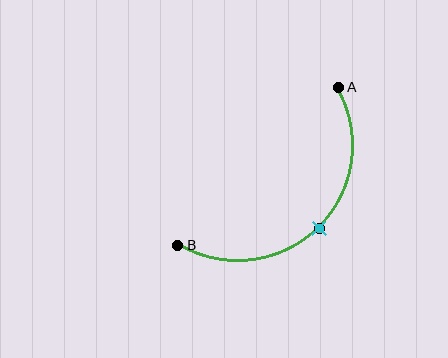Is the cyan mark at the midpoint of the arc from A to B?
Yes. The cyan mark lies on the arc at equal arc-length from both A and B — it is the arc midpoint.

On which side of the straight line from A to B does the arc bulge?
The arc bulges below and to the right of the straight line connecting A and B.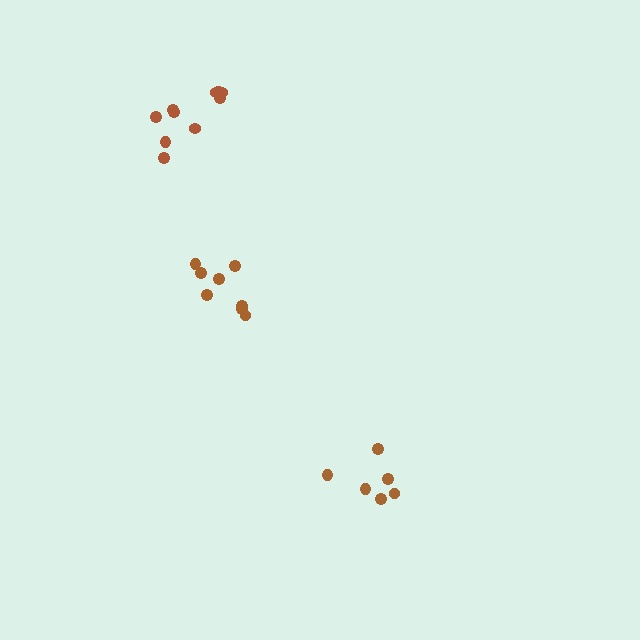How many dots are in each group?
Group 1: 10 dots, Group 2: 8 dots, Group 3: 6 dots (24 total).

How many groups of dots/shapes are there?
There are 3 groups.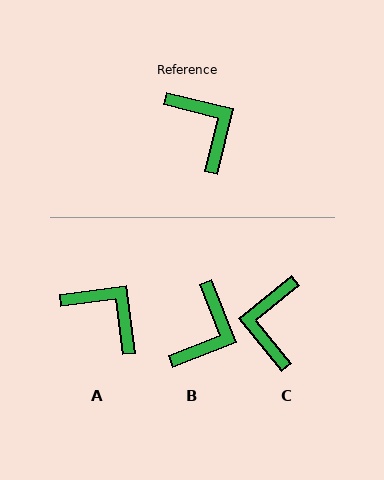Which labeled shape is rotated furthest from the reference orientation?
C, about 143 degrees away.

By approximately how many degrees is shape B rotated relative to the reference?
Approximately 55 degrees clockwise.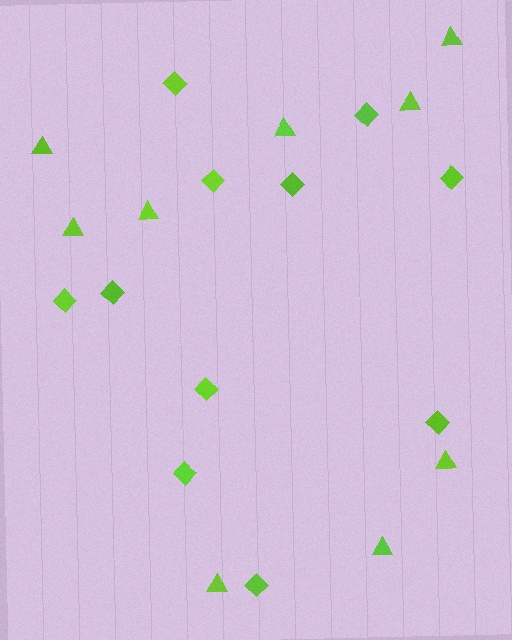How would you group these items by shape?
There are 2 groups: one group of diamonds (11) and one group of triangles (9).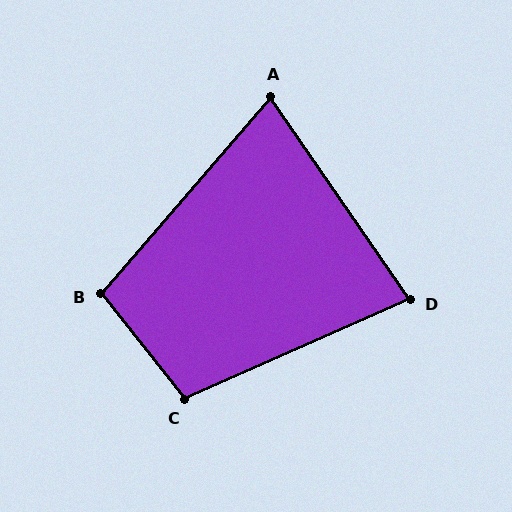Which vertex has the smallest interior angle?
A, at approximately 75 degrees.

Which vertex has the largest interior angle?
C, at approximately 105 degrees.